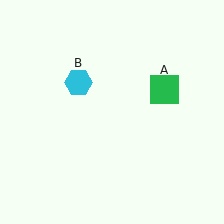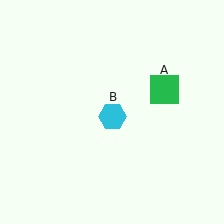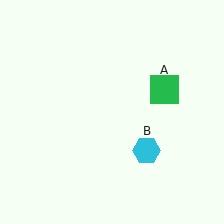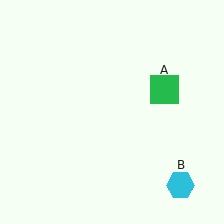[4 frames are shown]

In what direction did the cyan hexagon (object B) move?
The cyan hexagon (object B) moved down and to the right.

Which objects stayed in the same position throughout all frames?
Green square (object A) remained stationary.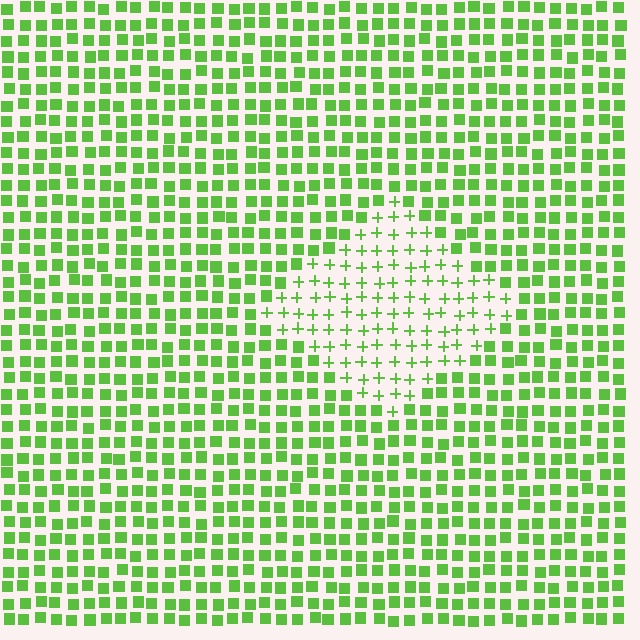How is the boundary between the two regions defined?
The boundary is defined by a change in element shape: plus signs inside vs. squares outside. All elements share the same color and spacing.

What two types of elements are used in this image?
The image uses plus signs inside the diamond region and squares outside it.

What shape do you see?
I see a diamond.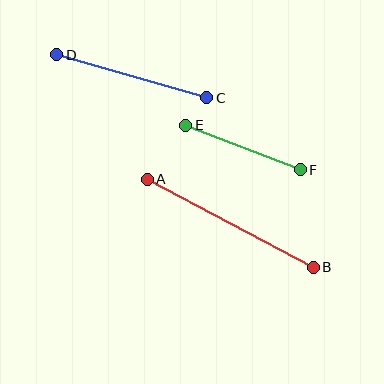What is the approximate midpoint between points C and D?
The midpoint is at approximately (132, 76) pixels.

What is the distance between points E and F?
The distance is approximately 123 pixels.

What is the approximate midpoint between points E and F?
The midpoint is at approximately (243, 148) pixels.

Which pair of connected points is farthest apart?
Points A and B are farthest apart.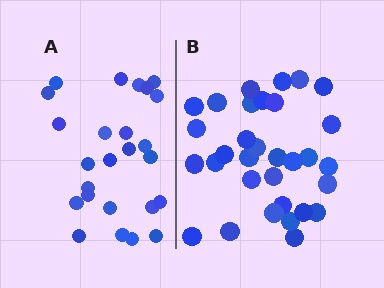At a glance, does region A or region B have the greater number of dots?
Region B (the right region) has more dots.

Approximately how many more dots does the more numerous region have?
Region B has roughly 8 or so more dots than region A.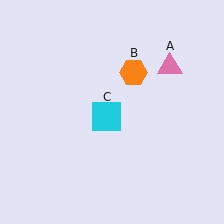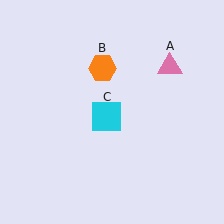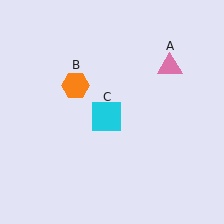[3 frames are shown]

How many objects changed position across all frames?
1 object changed position: orange hexagon (object B).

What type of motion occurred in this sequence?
The orange hexagon (object B) rotated counterclockwise around the center of the scene.